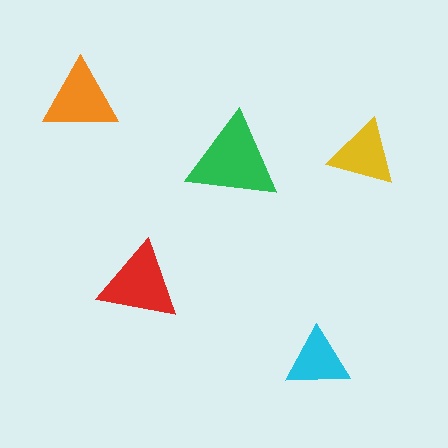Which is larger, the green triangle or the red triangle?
The green one.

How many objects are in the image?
There are 5 objects in the image.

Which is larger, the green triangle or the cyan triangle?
The green one.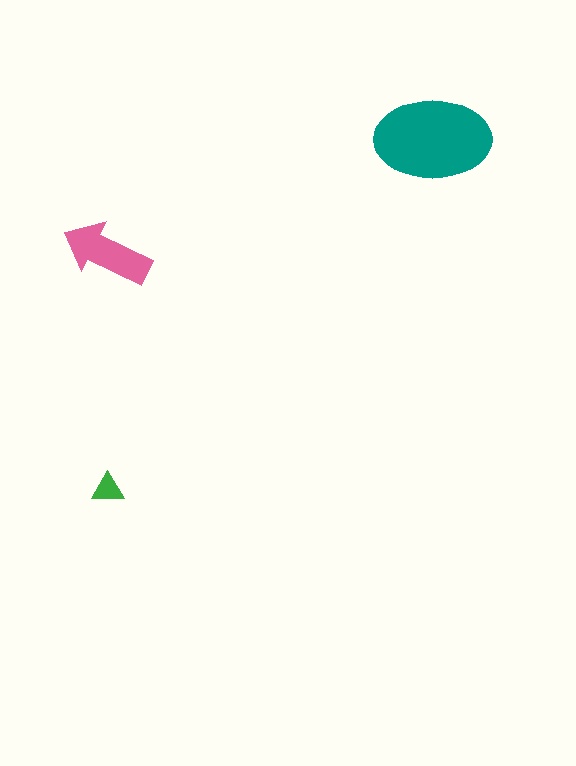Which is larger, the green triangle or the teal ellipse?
The teal ellipse.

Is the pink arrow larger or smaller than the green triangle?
Larger.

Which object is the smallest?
The green triangle.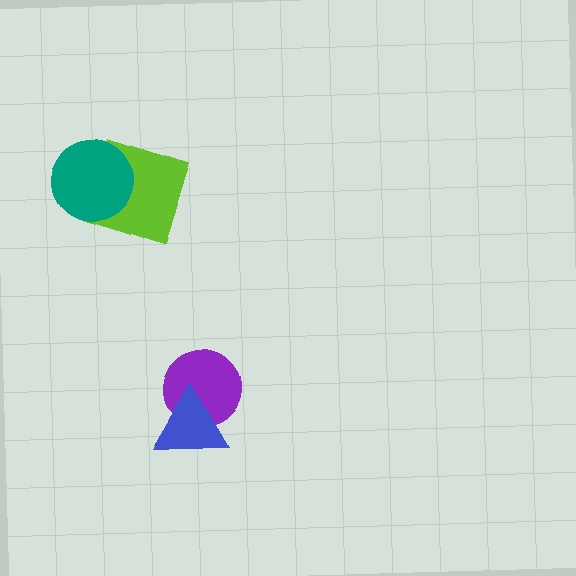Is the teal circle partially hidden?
No, no other shape covers it.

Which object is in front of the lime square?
The teal circle is in front of the lime square.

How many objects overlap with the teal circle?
1 object overlaps with the teal circle.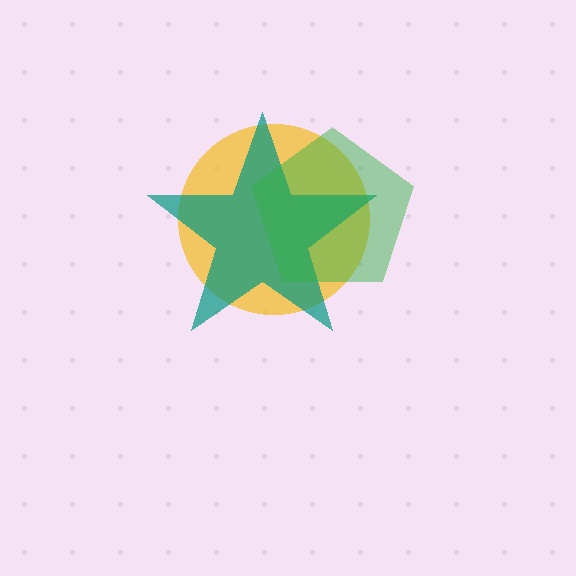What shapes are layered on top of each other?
The layered shapes are: a yellow circle, a teal star, a green pentagon.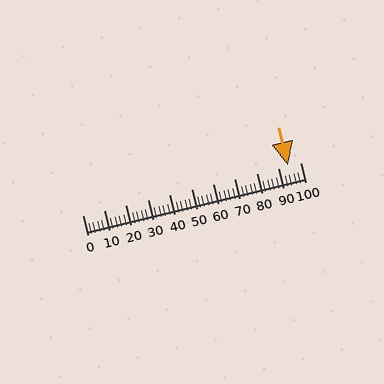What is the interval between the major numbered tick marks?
The major tick marks are spaced 10 units apart.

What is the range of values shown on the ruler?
The ruler shows values from 0 to 100.